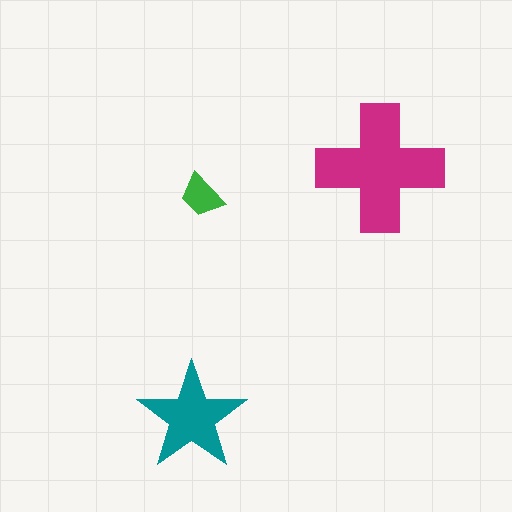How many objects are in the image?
There are 3 objects in the image.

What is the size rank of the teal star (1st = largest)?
2nd.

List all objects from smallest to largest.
The green trapezoid, the teal star, the magenta cross.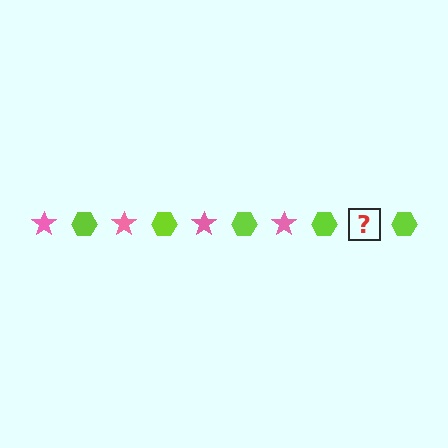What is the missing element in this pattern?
The missing element is a pink star.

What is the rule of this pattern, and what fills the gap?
The rule is that the pattern alternates between pink star and lime hexagon. The gap should be filled with a pink star.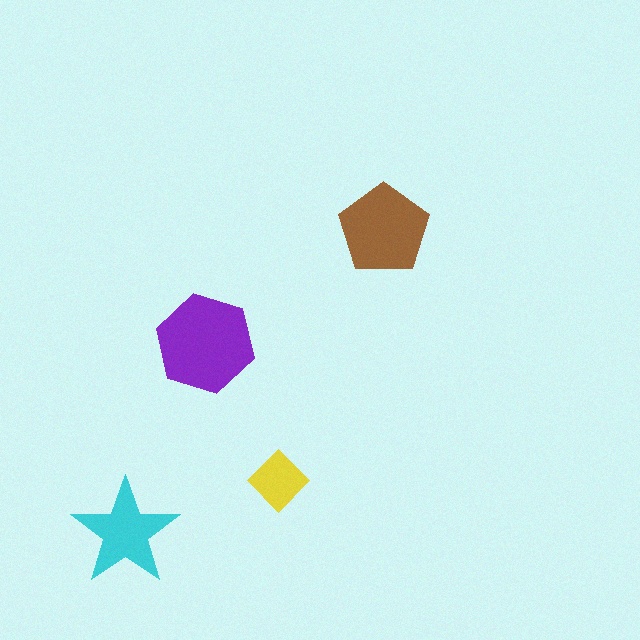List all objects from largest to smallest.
The purple hexagon, the brown pentagon, the cyan star, the yellow diamond.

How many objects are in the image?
There are 4 objects in the image.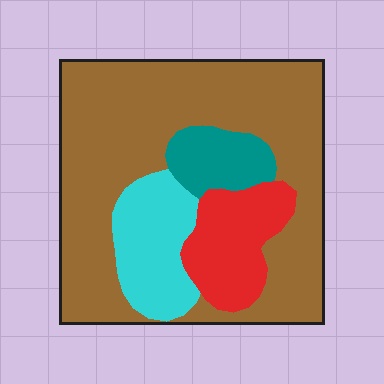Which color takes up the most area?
Brown, at roughly 65%.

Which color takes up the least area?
Teal, at roughly 10%.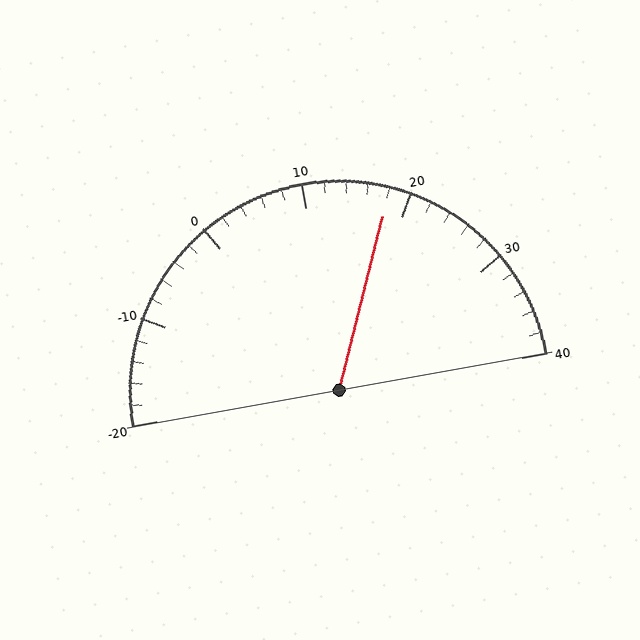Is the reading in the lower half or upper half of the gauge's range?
The reading is in the upper half of the range (-20 to 40).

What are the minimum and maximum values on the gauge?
The gauge ranges from -20 to 40.